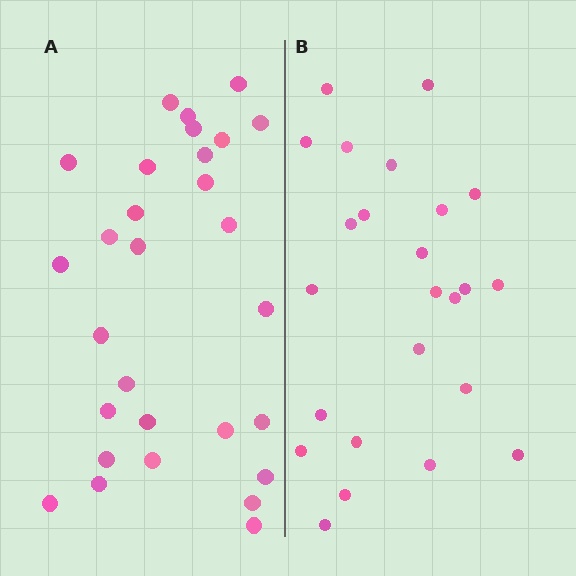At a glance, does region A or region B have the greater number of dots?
Region A (the left region) has more dots.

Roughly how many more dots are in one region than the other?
Region A has about 5 more dots than region B.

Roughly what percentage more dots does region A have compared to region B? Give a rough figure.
About 20% more.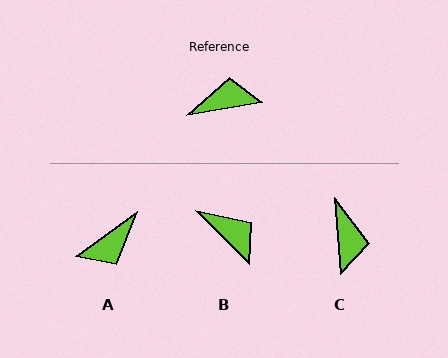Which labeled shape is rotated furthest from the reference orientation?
A, about 153 degrees away.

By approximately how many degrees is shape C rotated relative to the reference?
Approximately 95 degrees clockwise.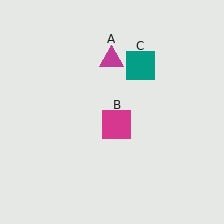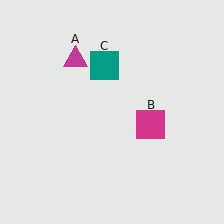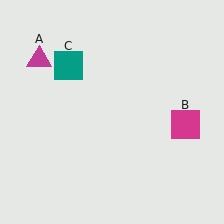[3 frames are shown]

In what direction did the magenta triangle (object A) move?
The magenta triangle (object A) moved left.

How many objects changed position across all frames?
3 objects changed position: magenta triangle (object A), magenta square (object B), teal square (object C).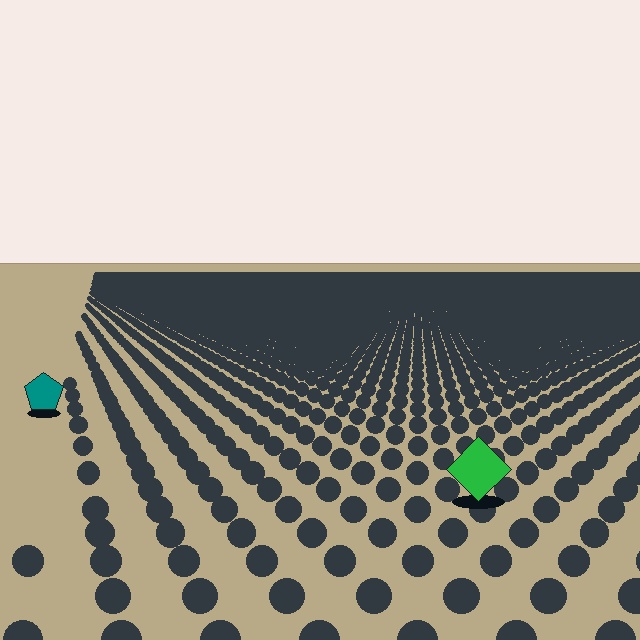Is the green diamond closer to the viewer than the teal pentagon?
Yes. The green diamond is closer — you can tell from the texture gradient: the ground texture is coarser near it.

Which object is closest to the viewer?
The green diamond is closest. The texture marks near it are larger and more spread out.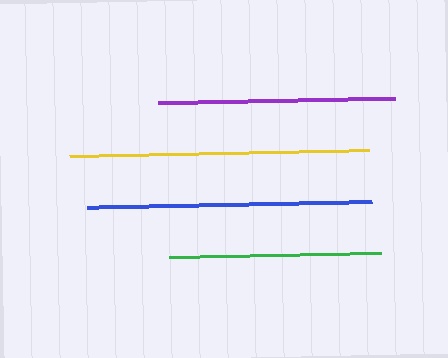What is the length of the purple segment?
The purple segment is approximately 237 pixels long.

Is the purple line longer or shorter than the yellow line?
The yellow line is longer than the purple line.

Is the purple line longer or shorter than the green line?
The purple line is longer than the green line.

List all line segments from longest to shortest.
From longest to shortest: yellow, blue, purple, green.